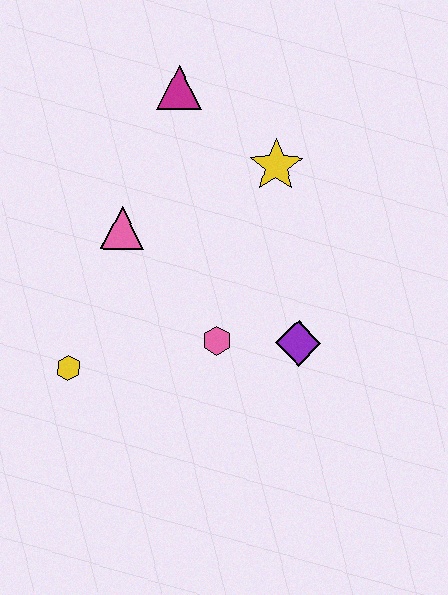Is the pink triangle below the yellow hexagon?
No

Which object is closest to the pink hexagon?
The purple diamond is closest to the pink hexagon.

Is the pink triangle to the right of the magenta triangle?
No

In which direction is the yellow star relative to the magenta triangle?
The yellow star is to the right of the magenta triangle.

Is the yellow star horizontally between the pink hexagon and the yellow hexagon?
No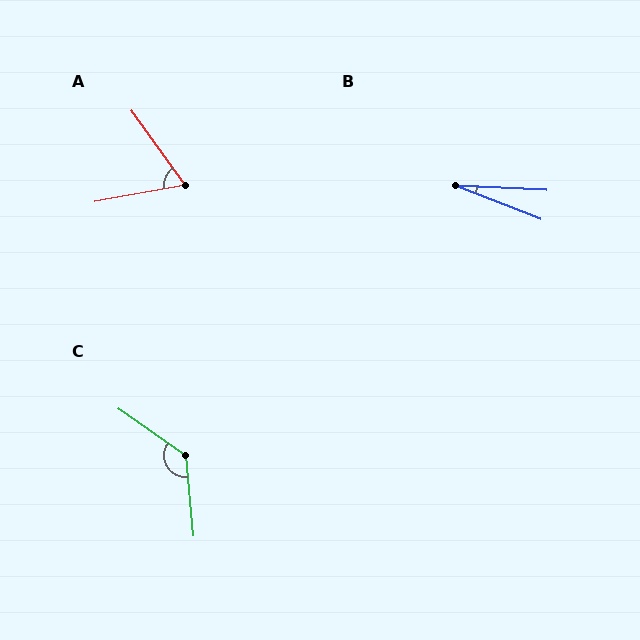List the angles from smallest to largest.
B (18°), A (64°), C (130°).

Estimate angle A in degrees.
Approximately 64 degrees.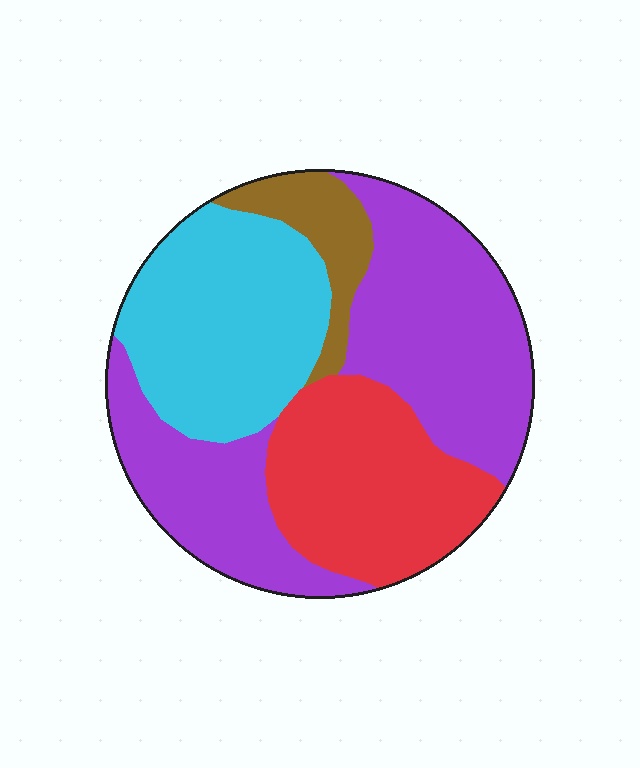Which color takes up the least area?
Brown, at roughly 10%.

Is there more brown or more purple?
Purple.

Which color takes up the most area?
Purple, at roughly 45%.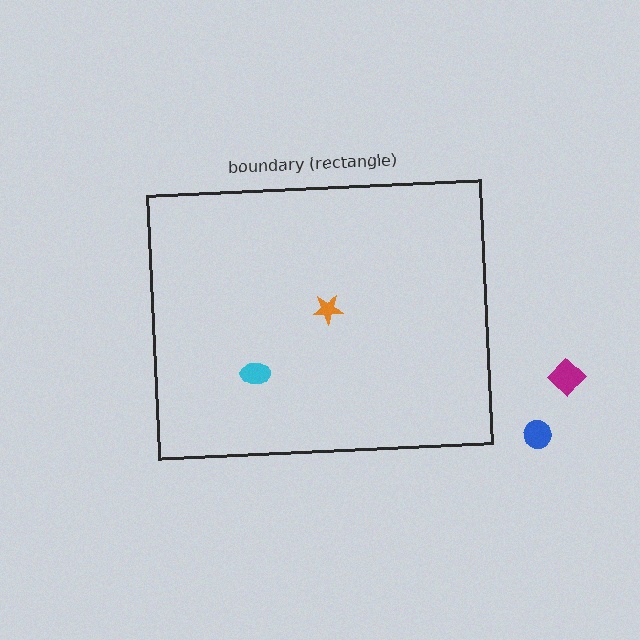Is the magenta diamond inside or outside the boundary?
Outside.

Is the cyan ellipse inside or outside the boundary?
Inside.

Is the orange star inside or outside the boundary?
Inside.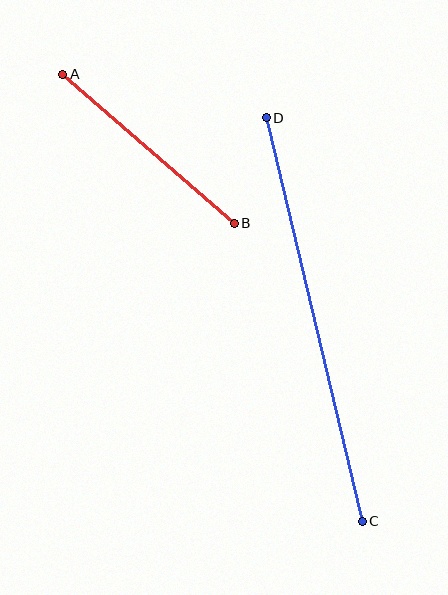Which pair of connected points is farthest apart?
Points C and D are farthest apart.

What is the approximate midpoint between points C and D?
The midpoint is at approximately (314, 319) pixels.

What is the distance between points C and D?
The distance is approximately 415 pixels.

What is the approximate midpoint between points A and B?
The midpoint is at approximately (149, 149) pixels.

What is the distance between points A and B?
The distance is approximately 227 pixels.